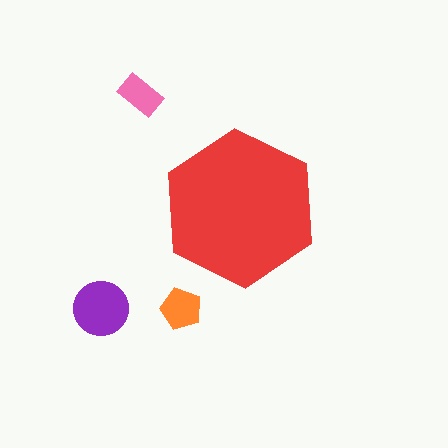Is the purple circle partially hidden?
No, the purple circle is fully visible.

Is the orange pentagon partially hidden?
No, the orange pentagon is fully visible.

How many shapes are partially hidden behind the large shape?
0 shapes are partially hidden.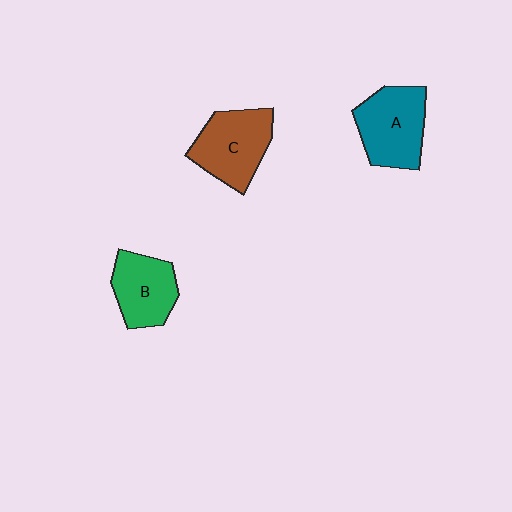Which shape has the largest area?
Shape A (teal).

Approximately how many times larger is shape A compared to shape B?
Approximately 1.2 times.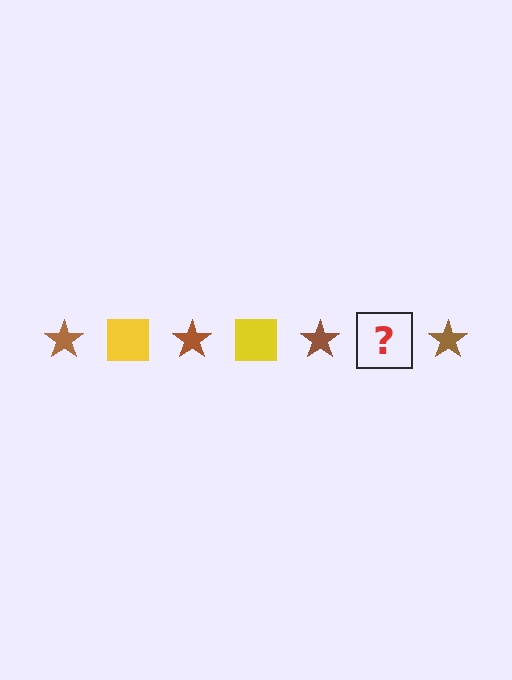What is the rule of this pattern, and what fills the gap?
The rule is that the pattern alternates between brown star and yellow square. The gap should be filled with a yellow square.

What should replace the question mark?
The question mark should be replaced with a yellow square.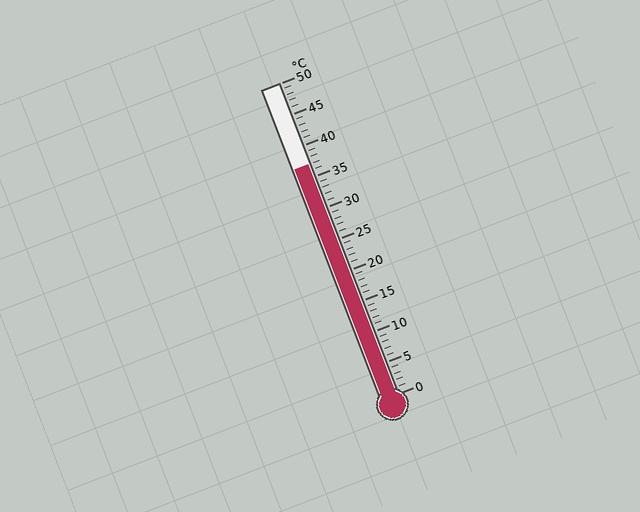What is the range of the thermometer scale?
The thermometer scale ranges from 0°C to 50°C.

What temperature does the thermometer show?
The thermometer shows approximately 37°C.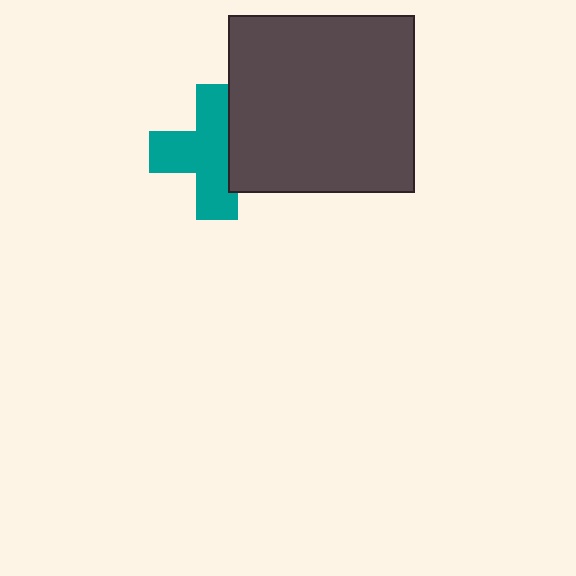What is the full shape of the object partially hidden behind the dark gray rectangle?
The partially hidden object is a teal cross.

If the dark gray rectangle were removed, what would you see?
You would see the complete teal cross.